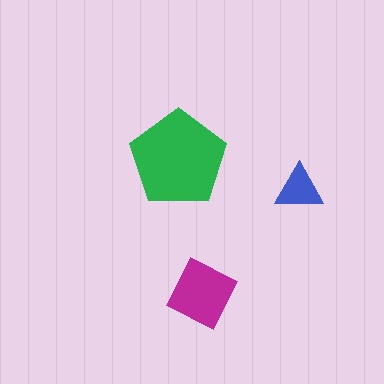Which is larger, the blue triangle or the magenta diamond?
The magenta diamond.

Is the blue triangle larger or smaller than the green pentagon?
Smaller.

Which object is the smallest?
The blue triangle.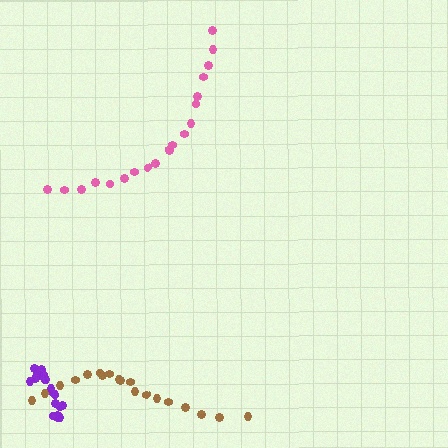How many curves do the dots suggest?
There are 3 distinct paths.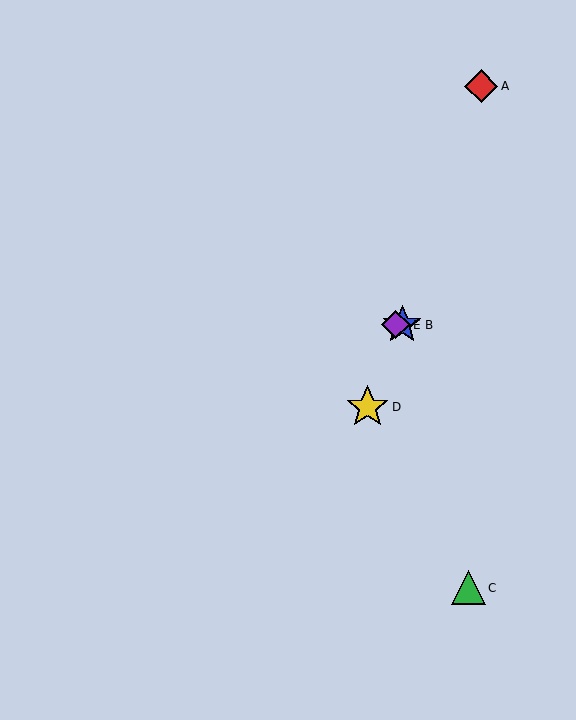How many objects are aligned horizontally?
2 objects (B, E) are aligned horizontally.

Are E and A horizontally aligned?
No, E is at y≈325 and A is at y≈86.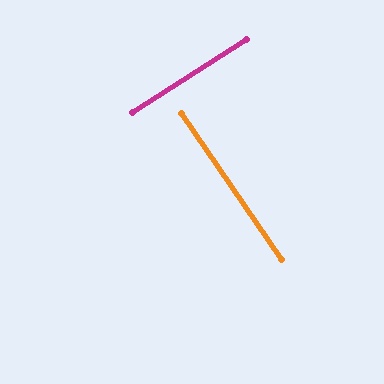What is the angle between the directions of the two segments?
Approximately 88 degrees.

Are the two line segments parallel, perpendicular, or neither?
Perpendicular — they meet at approximately 88°.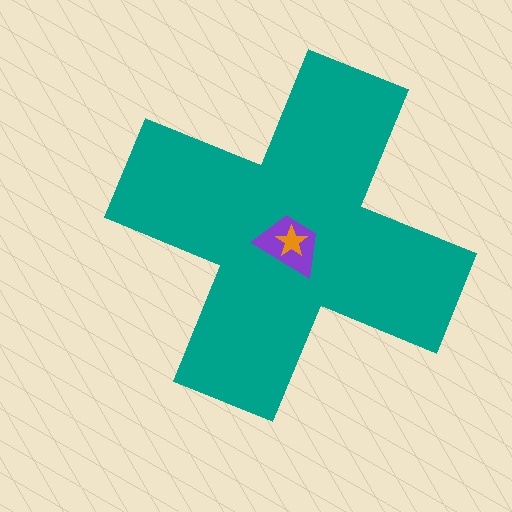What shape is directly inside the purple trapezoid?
The orange star.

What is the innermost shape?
The orange star.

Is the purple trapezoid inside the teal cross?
Yes.